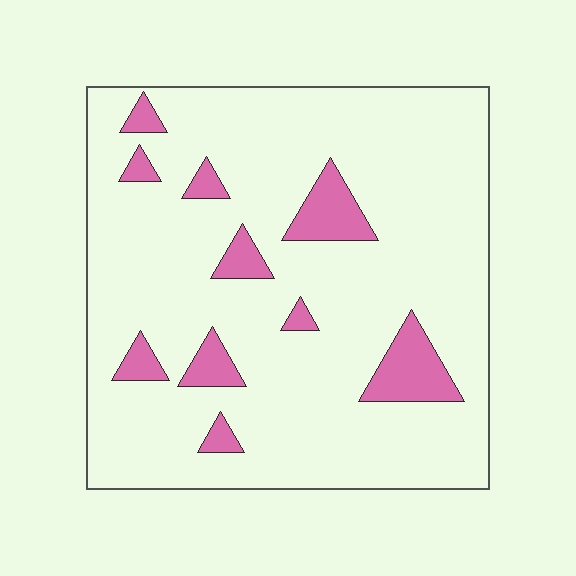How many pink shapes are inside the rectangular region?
10.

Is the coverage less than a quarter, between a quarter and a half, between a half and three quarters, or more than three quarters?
Less than a quarter.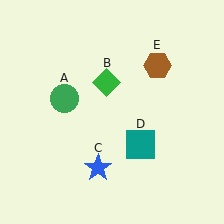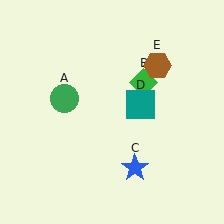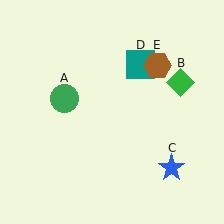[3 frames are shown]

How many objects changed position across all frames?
3 objects changed position: green diamond (object B), blue star (object C), teal square (object D).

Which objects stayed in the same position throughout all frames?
Green circle (object A) and brown hexagon (object E) remained stationary.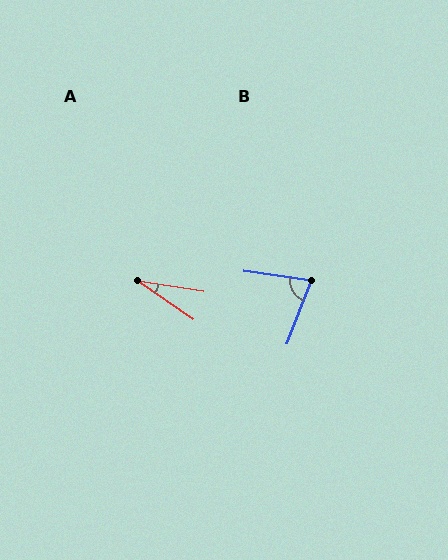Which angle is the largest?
B, at approximately 77 degrees.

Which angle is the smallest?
A, at approximately 26 degrees.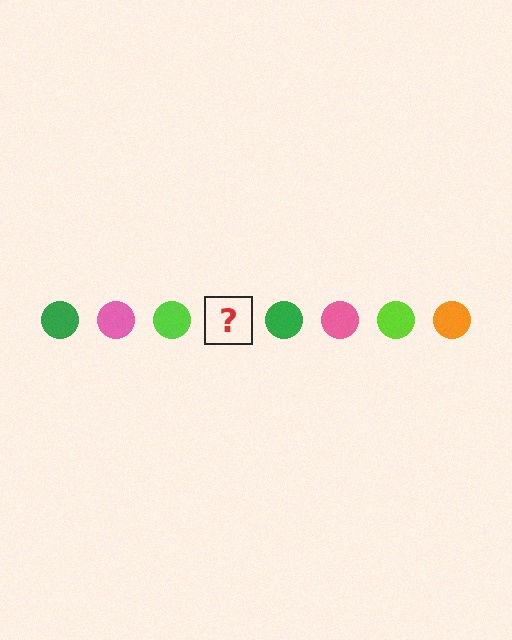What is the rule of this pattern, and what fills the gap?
The rule is that the pattern cycles through green, pink, lime, orange circles. The gap should be filled with an orange circle.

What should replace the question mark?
The question mark should be replaced with an orange circle.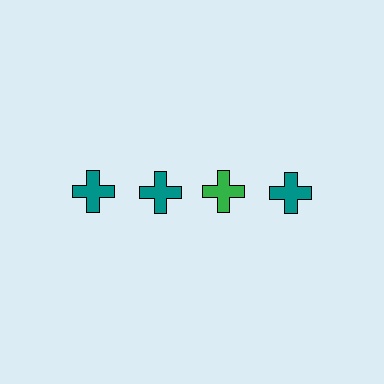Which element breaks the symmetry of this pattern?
The green cross in the top row, center column breaks the symmetry. All other shapes are teal crosses.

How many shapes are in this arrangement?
There are 4 shapes arranged in a grid pattern.